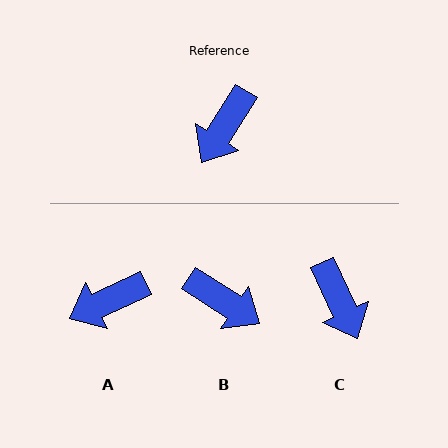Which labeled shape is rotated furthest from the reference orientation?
B, about 89 degrees away.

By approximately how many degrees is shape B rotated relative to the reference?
Approximately 89 degrees counter-clockwise.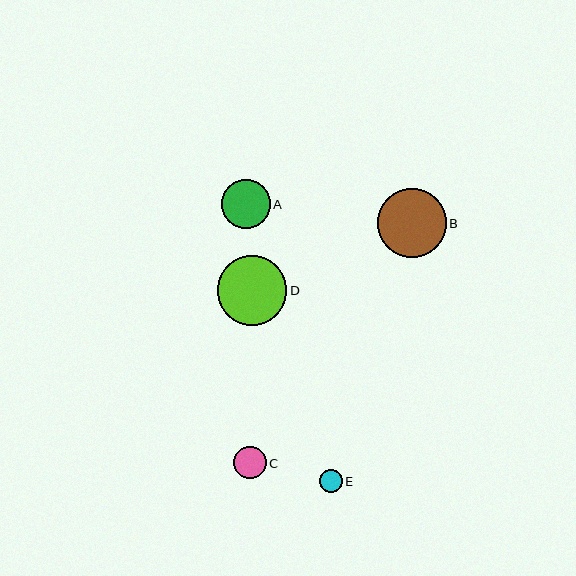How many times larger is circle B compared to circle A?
Circle B is approximately 1.4 times the size of circle A.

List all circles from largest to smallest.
From largest to smallest: D, B, A, C, E.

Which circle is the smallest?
Circle E is the smallest with a size of approximately 23 pixels.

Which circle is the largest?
Circle D is the largest with a size of approximately 69 pixels.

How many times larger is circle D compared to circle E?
Circle D is approximately 3.1 times the size of circle E.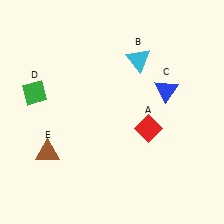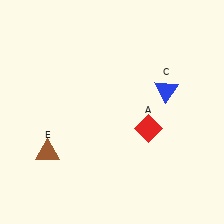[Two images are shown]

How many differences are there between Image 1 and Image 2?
There are 2 differences between the two images.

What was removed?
The cyan triangle (B), the green diamond (D) were removed in Image 2.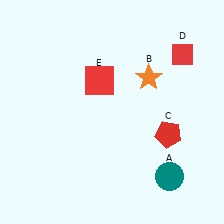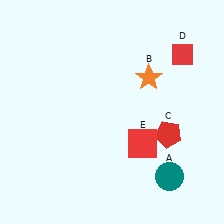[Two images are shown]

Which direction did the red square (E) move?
The red square (E) moved down.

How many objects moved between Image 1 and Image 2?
1 object moved between the two images.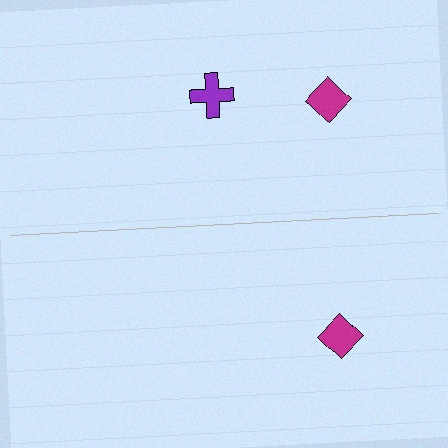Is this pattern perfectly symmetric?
No, the pattern is not perfectly symmetric. A purple cross is missing from the bottom side.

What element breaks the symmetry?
A purple cross is missing from the bottom side.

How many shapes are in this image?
There are 3 shapes in this image.